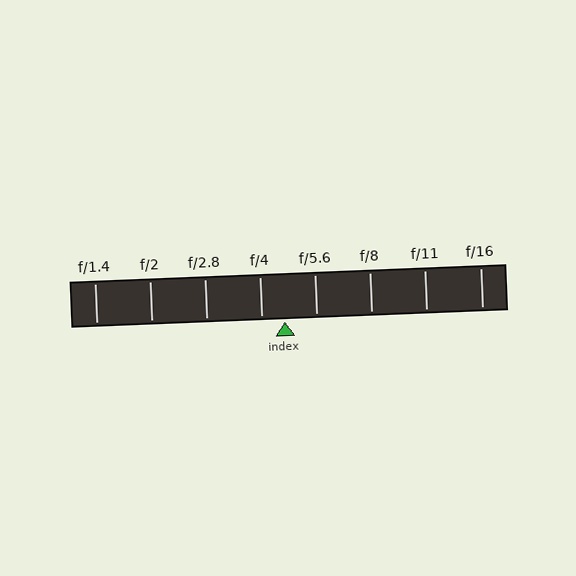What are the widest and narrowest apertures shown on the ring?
The widest aperture shown is f/1.4 and the narrowest is f/16.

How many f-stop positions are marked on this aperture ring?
There are 8 f-stop positions marked.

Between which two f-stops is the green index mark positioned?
The index mark is between f/4 and f/5.6.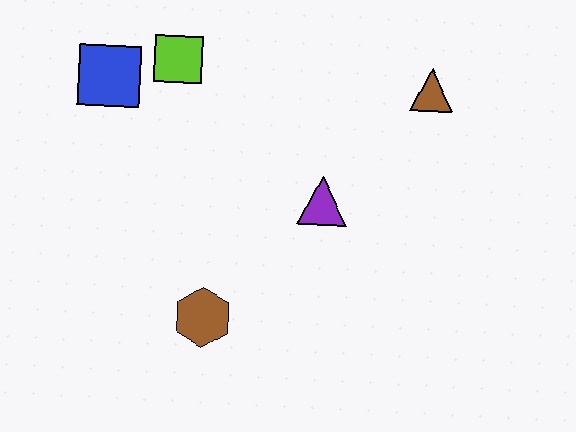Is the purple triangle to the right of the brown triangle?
No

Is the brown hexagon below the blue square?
Yes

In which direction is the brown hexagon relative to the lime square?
The brown hexagon is below the lime square.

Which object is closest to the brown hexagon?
The purple triangle is closest to the brown hexagon.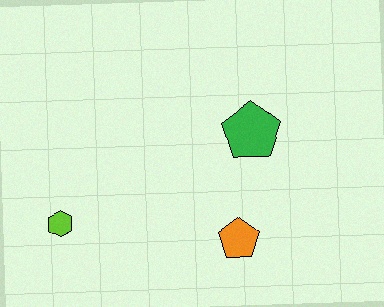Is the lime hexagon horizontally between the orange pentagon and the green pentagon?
No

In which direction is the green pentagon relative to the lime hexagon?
The green pentagon is to the right of the lime hexagon.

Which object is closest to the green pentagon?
The orange pentagon is closest to the green pentagon.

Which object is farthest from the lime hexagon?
The green pentagon is farthest from the lime hexagon.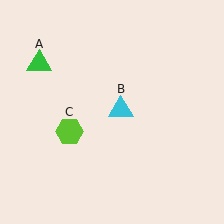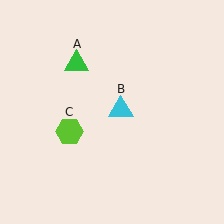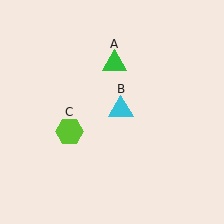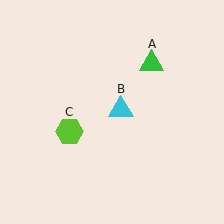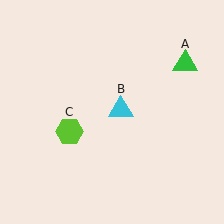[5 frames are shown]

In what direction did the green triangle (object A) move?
The green triangle (object A) moved right.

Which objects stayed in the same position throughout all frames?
Cyan triangle (object B) and lime hexagon (object C) remained stationary.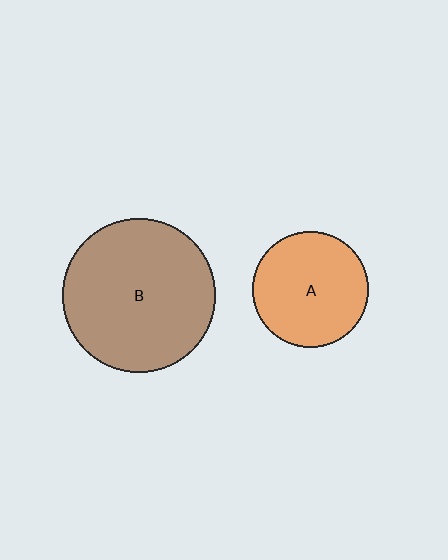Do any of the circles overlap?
No, none of the circles overlap.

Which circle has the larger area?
Circle B (brown).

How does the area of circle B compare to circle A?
Approximately 1.7 times.